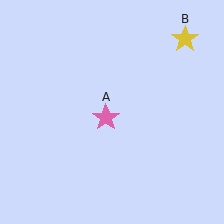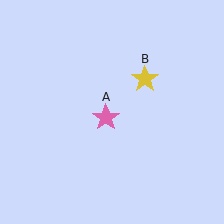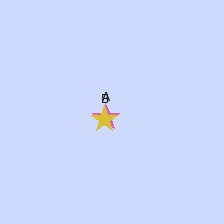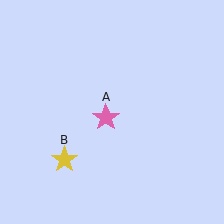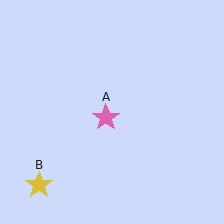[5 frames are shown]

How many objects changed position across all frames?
1 object changed position: yellow star (object B).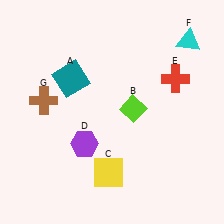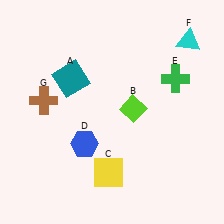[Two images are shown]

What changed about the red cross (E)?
In Image 1, E is red. In Image 2, it changed to green.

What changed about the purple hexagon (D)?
In Image 1, D is purple. In Image 2, it changed to blue.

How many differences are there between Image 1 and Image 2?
There are 2 differences between the two images.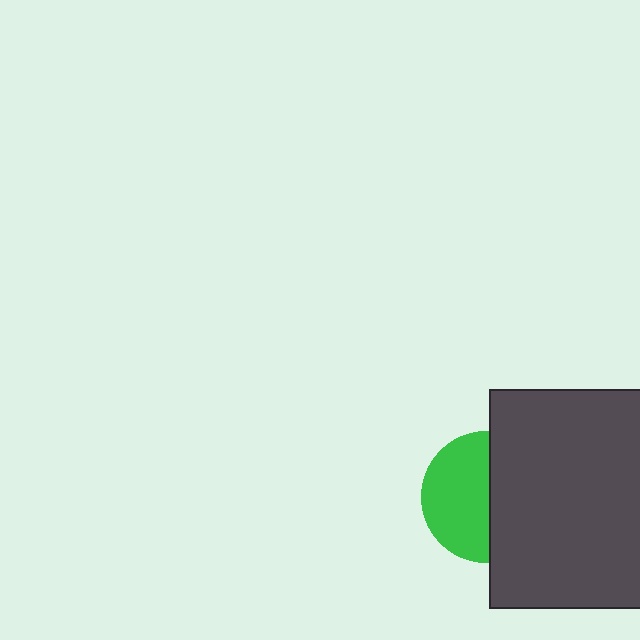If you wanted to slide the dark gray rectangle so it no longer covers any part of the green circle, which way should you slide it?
Slide it right — that is the most direct way to separate the two shapes.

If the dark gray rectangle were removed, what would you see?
You would see the complete green circle.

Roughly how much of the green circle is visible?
About half of it is visible (roughly 53%).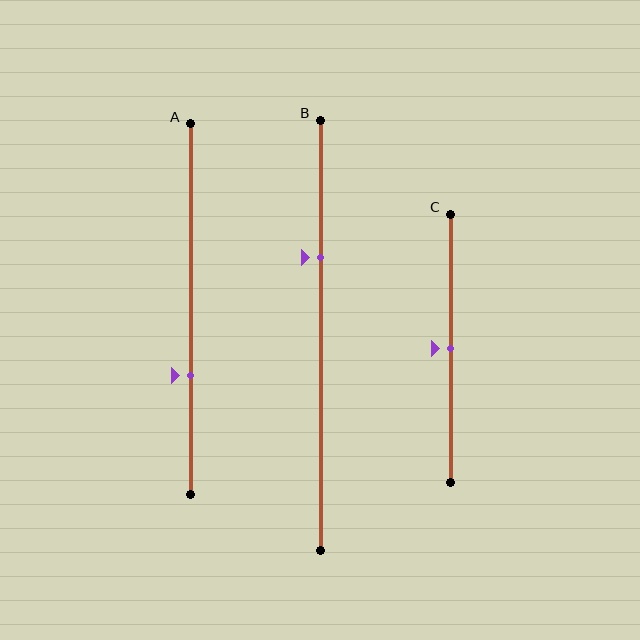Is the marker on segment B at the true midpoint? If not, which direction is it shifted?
No, the marker on segment B is shifted upward by about 18% of the segment length.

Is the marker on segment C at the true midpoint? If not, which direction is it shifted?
Yes, the marker on segment C is at the true midpoint.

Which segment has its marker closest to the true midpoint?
Segment C has its marker closest to the true midpoint.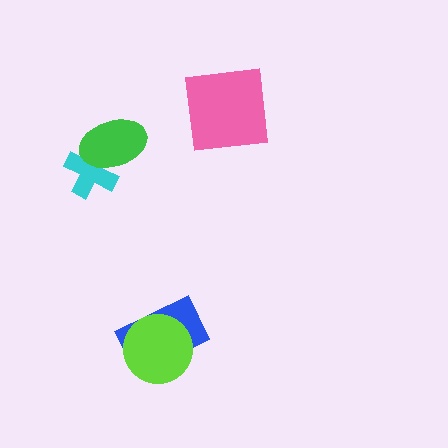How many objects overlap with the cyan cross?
1 object overlaps with the cyan cross.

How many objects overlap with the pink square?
0 objects overlap with the pink square.